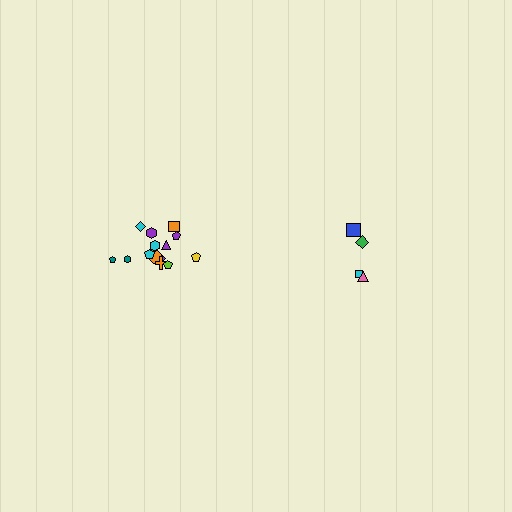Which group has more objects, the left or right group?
The left group.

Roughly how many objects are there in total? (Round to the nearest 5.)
Roughly 20 objects in total.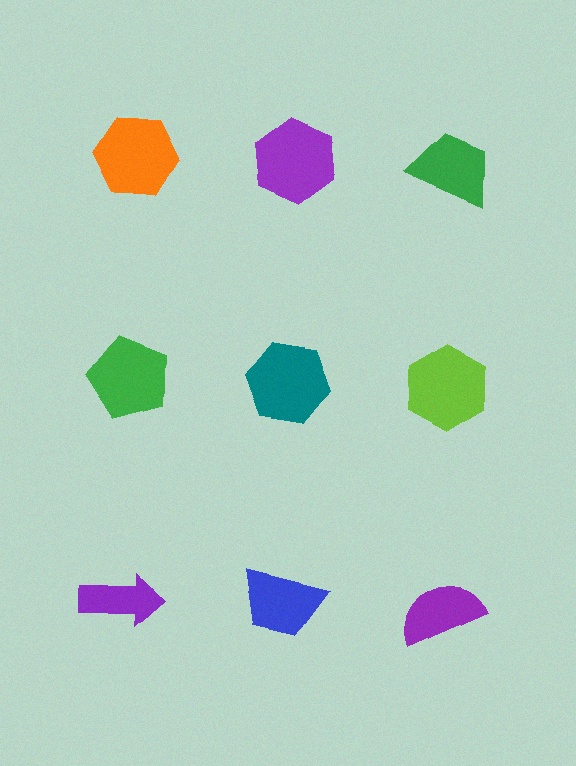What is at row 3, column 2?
A blue trapezoid.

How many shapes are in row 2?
3 shapes.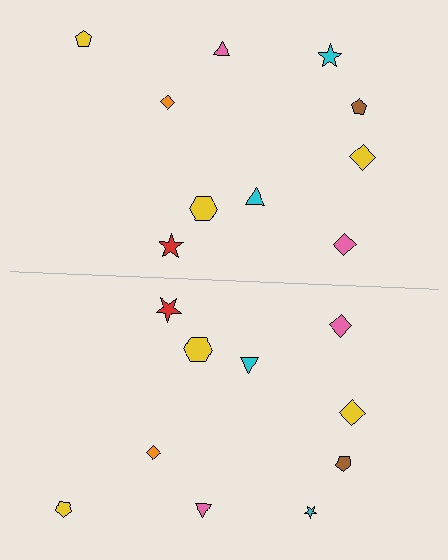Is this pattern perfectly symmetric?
No, the pattern is not perfectly symmetric. The cyan star on the bottom side has a different size than its mirror counterpart.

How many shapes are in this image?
There are 20 shapes in this image.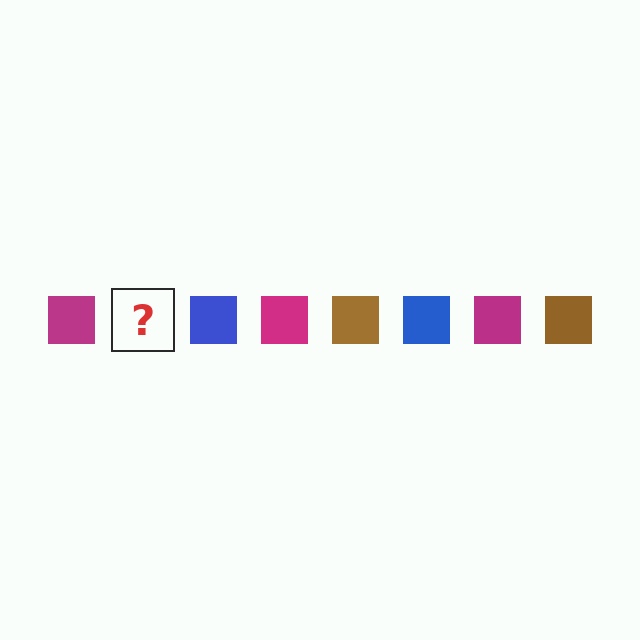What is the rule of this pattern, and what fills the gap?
The rule is that the pattern cycles through magenta, brown, blue squares. The gap should be filled with a brown square.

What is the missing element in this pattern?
The missing element is a brown square.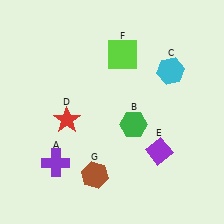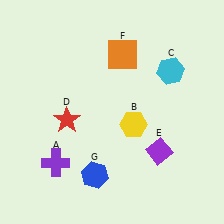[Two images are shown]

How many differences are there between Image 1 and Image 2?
There are 3 differences between the two images.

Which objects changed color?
B changed from green to yellow. F changed from lime to orange. G changed from brown to blue.